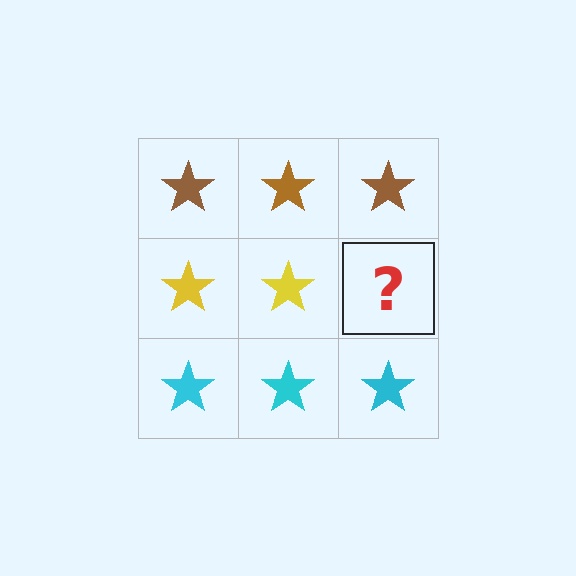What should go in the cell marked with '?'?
The missing cell should contain a yellow star.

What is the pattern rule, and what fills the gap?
The rule is that each row has a consistent color. The gap should be filled with a yellow star.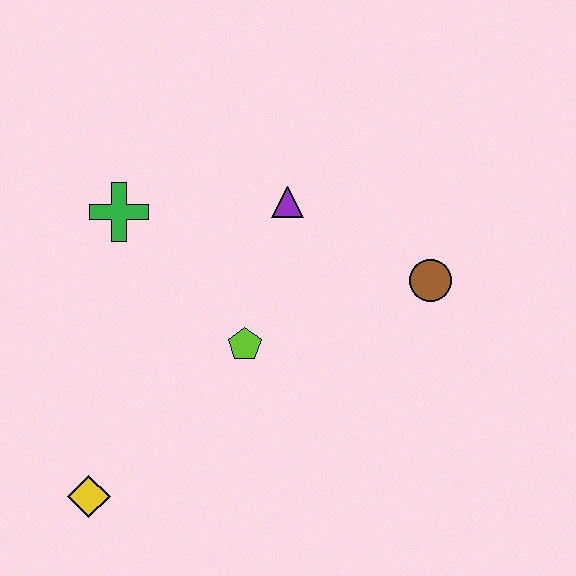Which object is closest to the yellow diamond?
The lime pentagon is closest to the yellow diamond.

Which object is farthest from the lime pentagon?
The yellow diamond is farthest from the lime pentagon.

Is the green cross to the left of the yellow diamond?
No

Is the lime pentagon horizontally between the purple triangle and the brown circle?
No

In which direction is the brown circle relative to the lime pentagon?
The brown circle is to the right of the lime pentagon.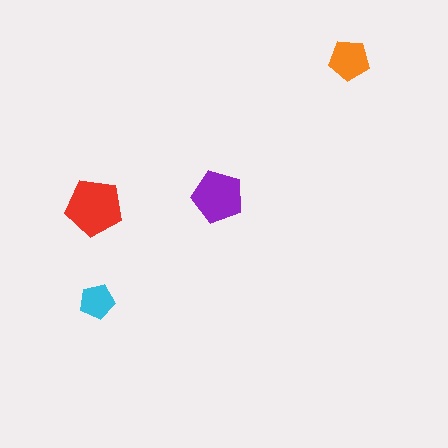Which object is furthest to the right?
The orange pentagon is rightmost.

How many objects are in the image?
There are 4 objects in the image.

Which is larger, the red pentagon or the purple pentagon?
The red one.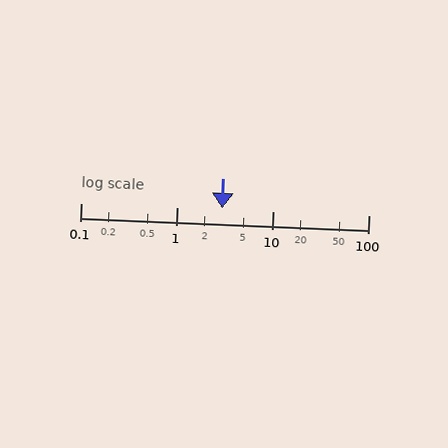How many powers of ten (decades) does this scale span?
The scale spans 3 decades, from 0.1 to 100.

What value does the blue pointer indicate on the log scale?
The pointer indicates approximately 3.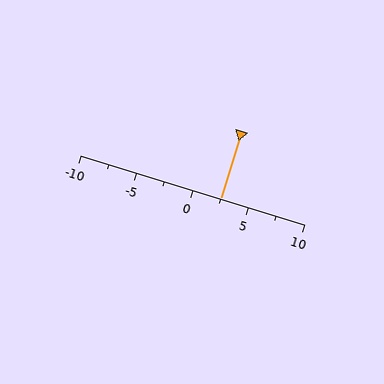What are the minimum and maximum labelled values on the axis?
The axis runs from -10 to 10.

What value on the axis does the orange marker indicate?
The marker indicates approximately 2.5.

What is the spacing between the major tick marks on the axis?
The major ticks are spaced 5 apart.